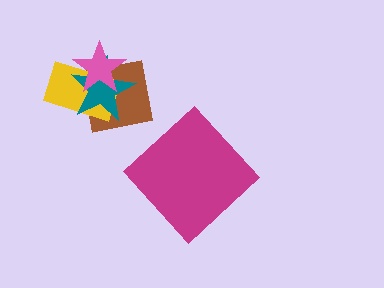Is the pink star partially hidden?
No, no other shape covers it.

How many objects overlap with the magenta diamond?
0 objects overlap with the magenta diamond.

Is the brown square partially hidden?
Yes, it is partially covered by another shape.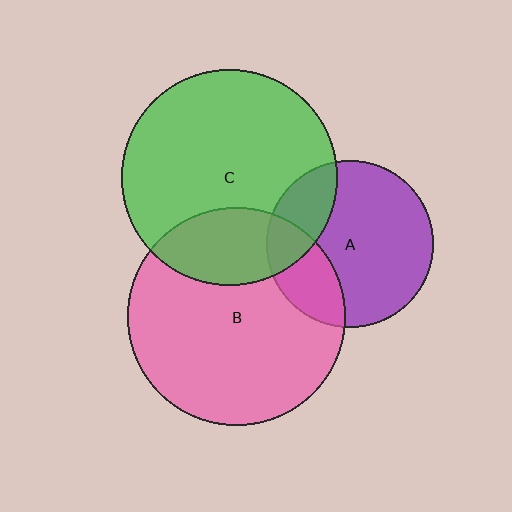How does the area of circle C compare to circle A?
Approximately 1.7 times.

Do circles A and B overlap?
Yes.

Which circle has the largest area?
Circle B (pink).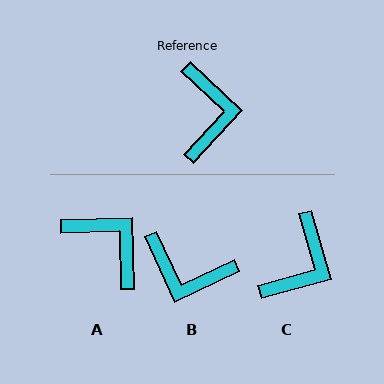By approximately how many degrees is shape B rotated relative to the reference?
Approximately 112 degrees clockwise.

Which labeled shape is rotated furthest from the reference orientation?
B, about 112 degrees away.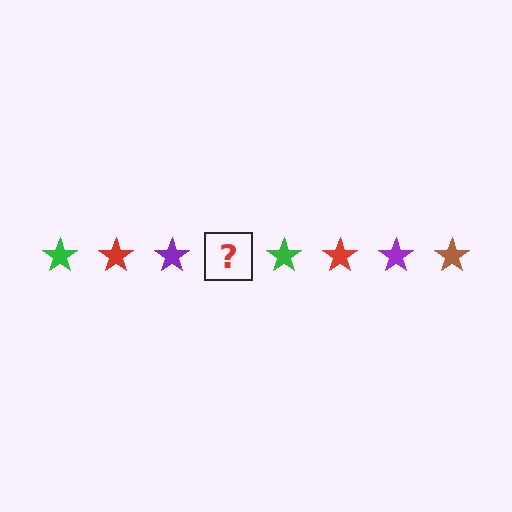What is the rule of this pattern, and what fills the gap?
The rule is that the pattern cycles through green, red, purple, brown stars. The gap should be filled with a brown star.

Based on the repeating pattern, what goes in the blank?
The blank should be a brown star.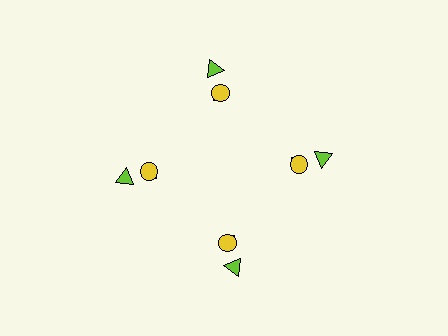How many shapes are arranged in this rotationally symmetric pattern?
There are 12 shapes, arranged in 4 groups of 3.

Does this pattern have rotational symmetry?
Yes, this pattern has 4-fold rotational symmetry. It looks the same after rotating 90 degrees around the center.